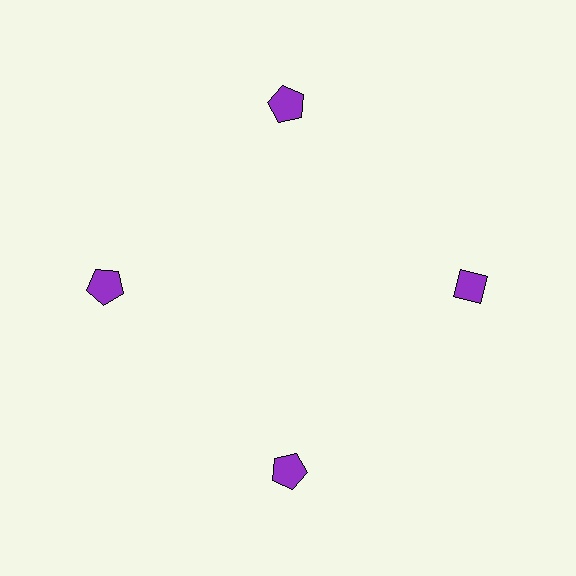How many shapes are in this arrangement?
There are 4 shapes arranged in a ring pattern.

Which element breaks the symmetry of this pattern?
The purple diamond at roughly the 3 o'clock position breaks the symmetry. All other shapes are purple pentagons.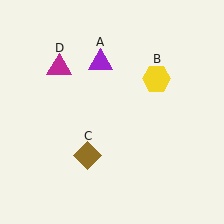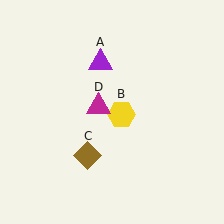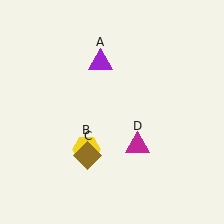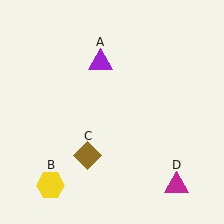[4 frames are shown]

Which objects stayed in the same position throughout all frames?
Purple triangle (object A) and brown diamond (object C) remained stationary.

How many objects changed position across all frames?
2 objects changed position: yellow hexagon (object B), magenta triangle (object D).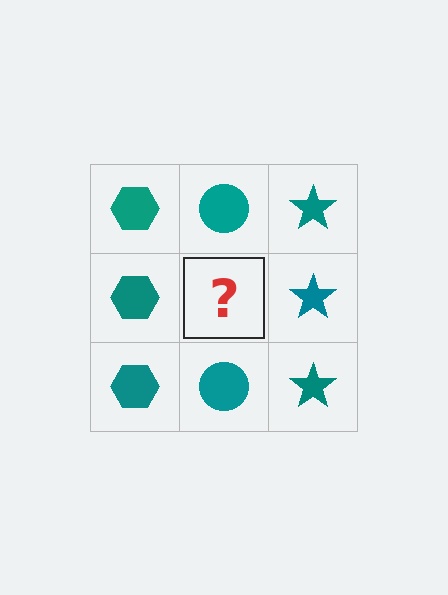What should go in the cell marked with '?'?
The missing cell should contain a teal circle.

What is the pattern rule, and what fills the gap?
The rule is that each column has a consistent shape. The gap should be filled with a teal circle.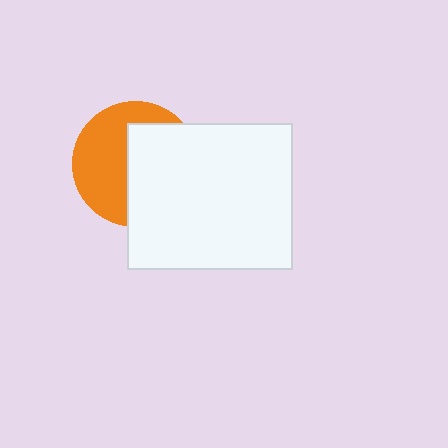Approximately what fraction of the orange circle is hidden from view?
Roughly 51% of the orange circle is hidden behind the white rectangle.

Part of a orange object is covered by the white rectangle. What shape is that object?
It is a circle.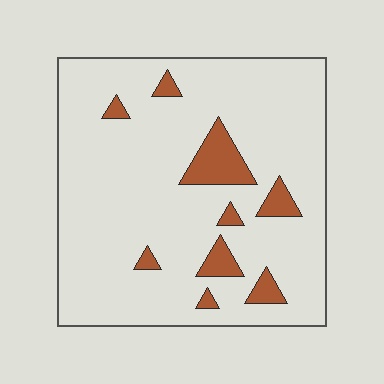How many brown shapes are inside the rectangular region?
9.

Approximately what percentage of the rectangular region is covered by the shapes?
Approximately 10%.